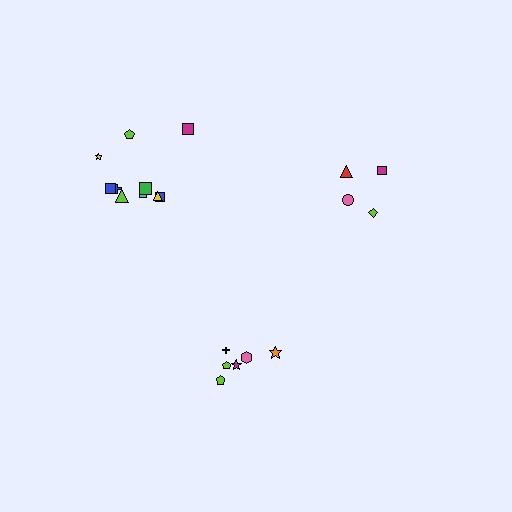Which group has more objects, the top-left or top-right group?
The top-left group.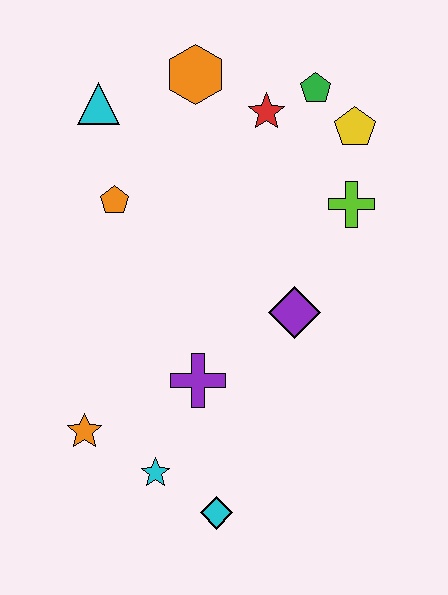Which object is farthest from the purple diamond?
The cyan triangle is farthest from the purple diamond.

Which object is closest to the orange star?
The cyan star is closest to the orange star.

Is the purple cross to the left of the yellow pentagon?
Yes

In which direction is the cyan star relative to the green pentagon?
The cyan star is below the green pentagon.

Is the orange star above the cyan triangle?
No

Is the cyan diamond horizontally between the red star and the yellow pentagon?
No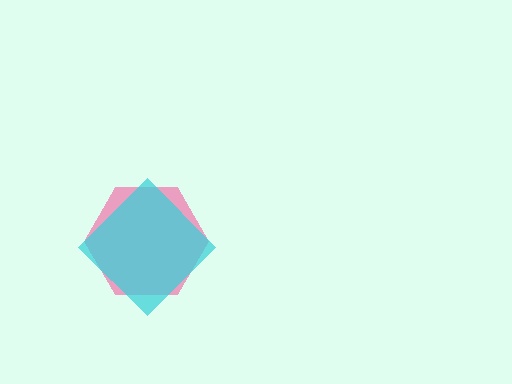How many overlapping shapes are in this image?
There are 2 overlapping shapes in the image.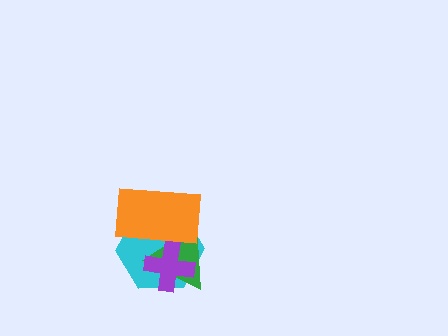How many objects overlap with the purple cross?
3 objects overlap with the purple cross.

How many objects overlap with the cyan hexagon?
3 objects overlap with the cyan hexagon.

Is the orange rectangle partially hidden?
No, no other shape covers it.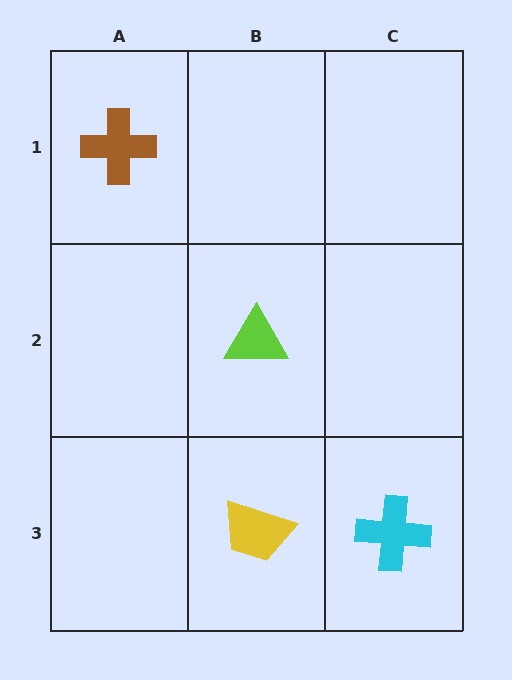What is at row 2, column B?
A lime triangle.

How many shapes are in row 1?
1 shape.